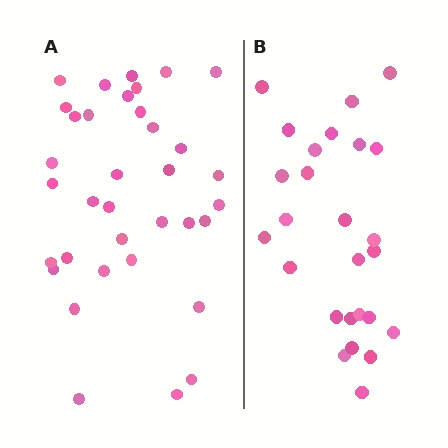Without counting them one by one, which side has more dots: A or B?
Region A (the left region) has more dots.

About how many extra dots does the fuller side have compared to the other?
Region A has roughly 8 or so more dots than region B.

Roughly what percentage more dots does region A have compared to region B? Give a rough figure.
About 35% more.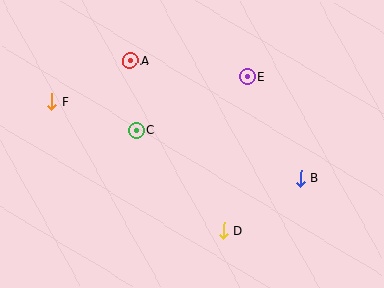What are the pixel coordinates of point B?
Point B is at (301, 178).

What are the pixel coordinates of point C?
Point C is at (137, 130).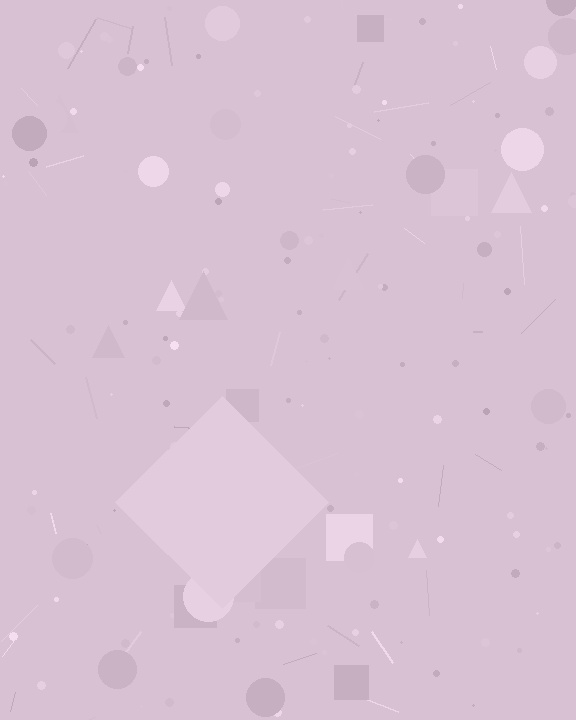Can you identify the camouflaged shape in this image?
The camouflaged shape is a diamond.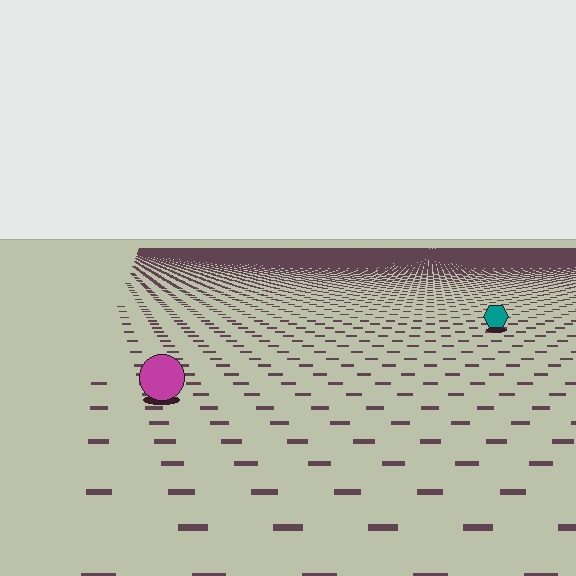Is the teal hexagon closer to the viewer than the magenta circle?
No. The magenta circle is closer — you can tell from the texture gradient: the ground texture is coarser near it.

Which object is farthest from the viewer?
The teal hexagon is farthest from the viewer. It appears smaller and the ground texture around it is denser.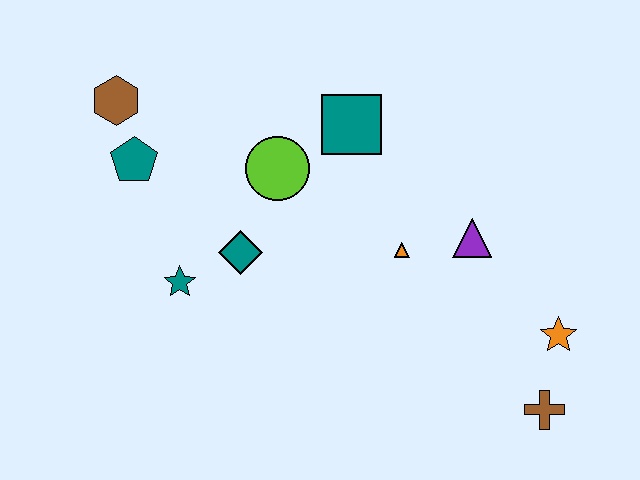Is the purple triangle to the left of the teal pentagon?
No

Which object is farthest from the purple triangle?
The brown hexagon is farthest from the purple triangle.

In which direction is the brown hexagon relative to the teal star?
The brown hexagon is above the teal star.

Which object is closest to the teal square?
The lime circle is closest to the teal square.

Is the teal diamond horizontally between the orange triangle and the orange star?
No